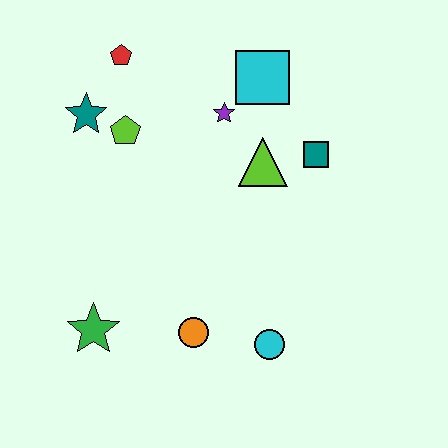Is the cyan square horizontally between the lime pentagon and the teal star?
No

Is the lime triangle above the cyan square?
No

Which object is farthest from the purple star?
The green star is farthest from the purple star.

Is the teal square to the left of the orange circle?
No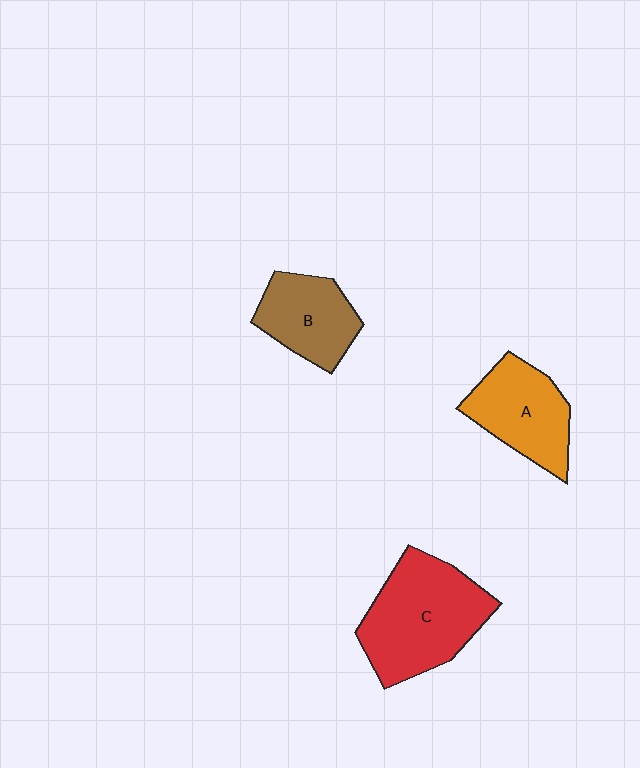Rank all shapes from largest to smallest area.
From largest to smallest: C (red), A (orange), B (brown).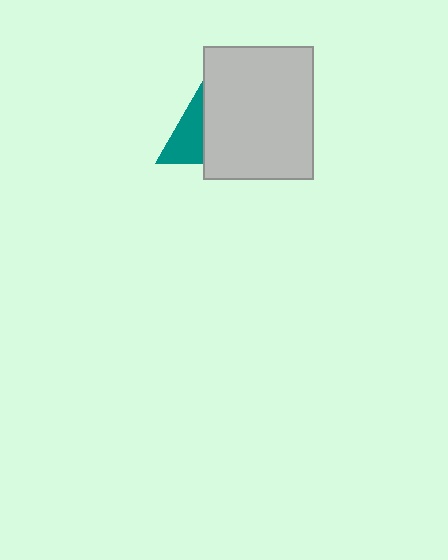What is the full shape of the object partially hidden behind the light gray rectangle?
The partially hidden object is a teal triangle.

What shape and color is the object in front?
The object in front is a light gray rectangle.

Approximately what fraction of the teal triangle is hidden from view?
Roughly 54% of the teal triangle is hidden behind the light gray rectangle.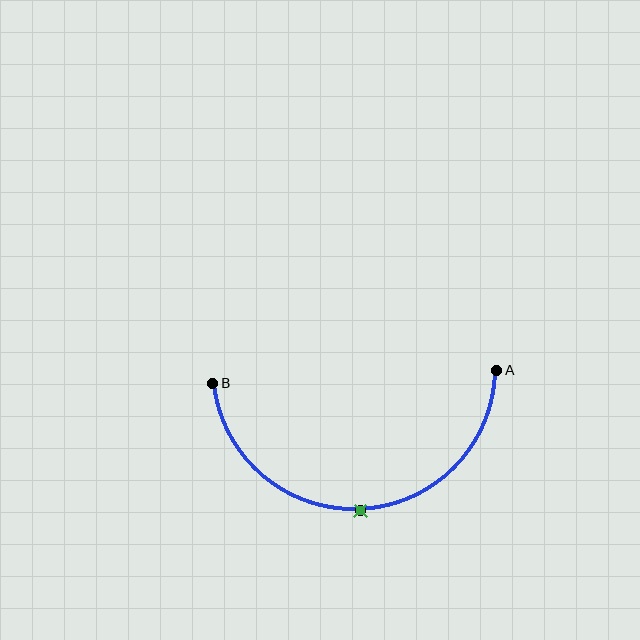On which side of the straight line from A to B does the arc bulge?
The arc bulges below the straight line connecting A and B.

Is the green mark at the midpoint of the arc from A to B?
Yes. The green mark lies on the arc at equal arc-length from both A and B — it is the arc midpoint.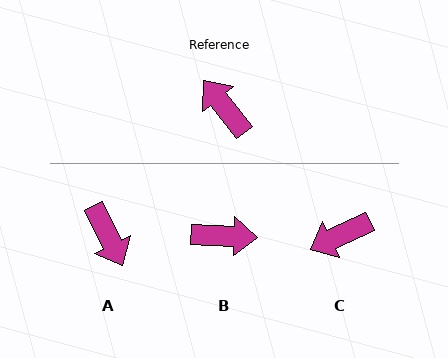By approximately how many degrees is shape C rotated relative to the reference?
Approximately 76 degrees counter-clockwise.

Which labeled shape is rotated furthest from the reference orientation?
A, about 168 degrees away.